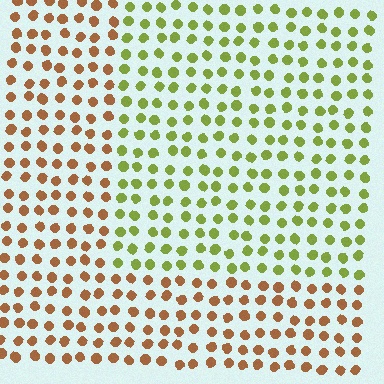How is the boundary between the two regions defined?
The boundary is defined purely by a slight shift in hue (about 58 degrees). Spacing, size, and orientation are identical on both sides.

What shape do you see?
I see a rectangle.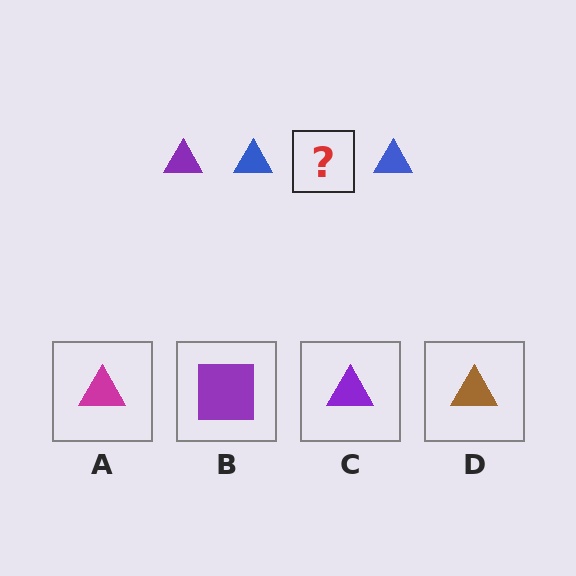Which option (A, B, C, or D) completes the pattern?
C.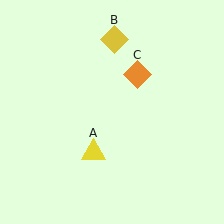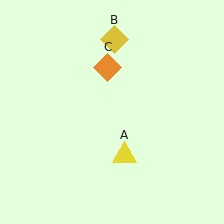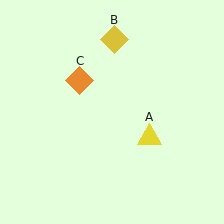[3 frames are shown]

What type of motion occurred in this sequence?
The yellow triangle (object A), orange diamond (object C) rotated counterclockwise around the center of the scene.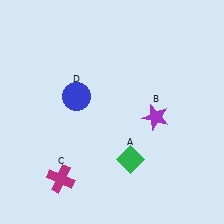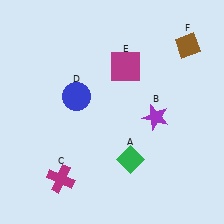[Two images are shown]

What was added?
A magenta square (E), a brown diamond (F) were added in Image 2.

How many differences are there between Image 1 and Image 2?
There are 2 differences between the two images.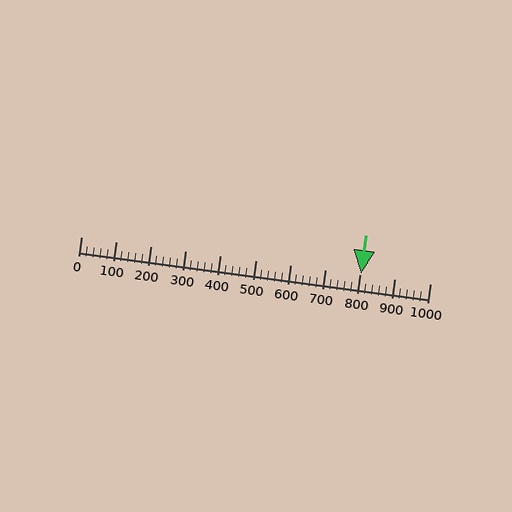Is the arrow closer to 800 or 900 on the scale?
The arrow is closer to 800.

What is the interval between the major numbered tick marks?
The major tick marks are spaced 100 units apart.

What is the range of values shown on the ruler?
The ruler shows values from 0 to 1000.